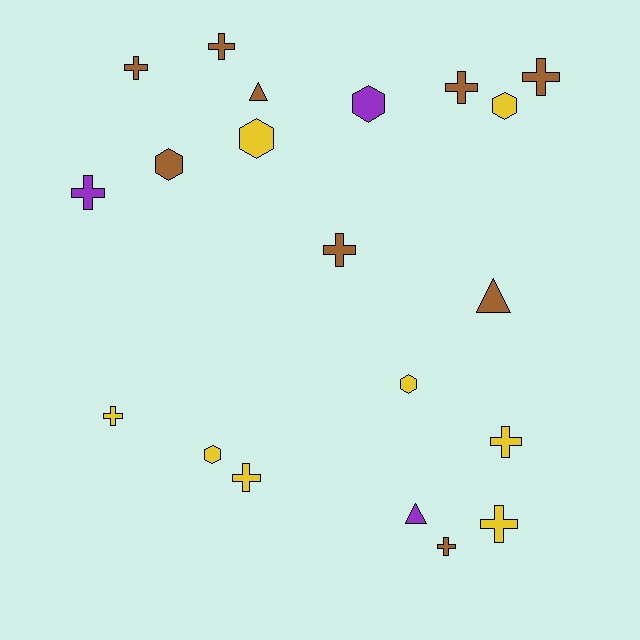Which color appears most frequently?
Brown, with 9 objects.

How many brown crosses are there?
There are 6 brown crosses.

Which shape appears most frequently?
Cross, with 11 objects.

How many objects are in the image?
There are 20 objects.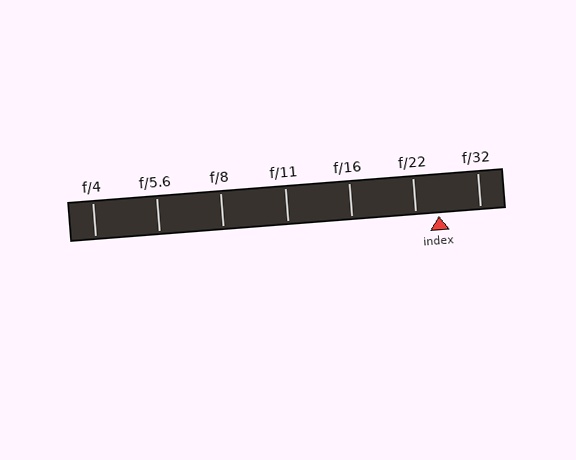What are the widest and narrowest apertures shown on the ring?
The widest aperture shown is f/4 and the narrowest is f/32.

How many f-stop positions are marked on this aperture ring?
There are 7 f-stop positions marked.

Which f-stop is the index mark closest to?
The index mark is closest to f/22.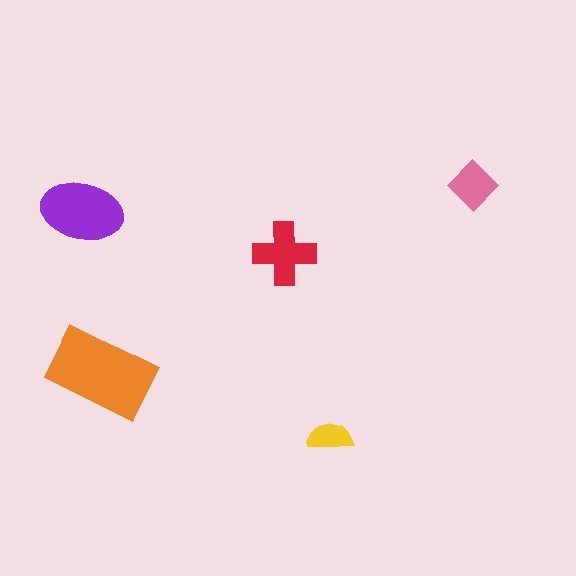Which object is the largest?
The orange rectangle.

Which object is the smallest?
The yellow semicircle.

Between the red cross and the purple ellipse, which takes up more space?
The purple ellipse.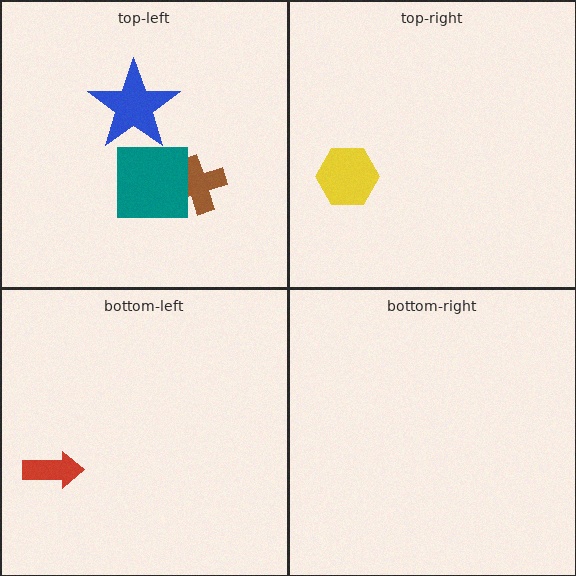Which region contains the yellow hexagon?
The top-right region.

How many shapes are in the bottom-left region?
1.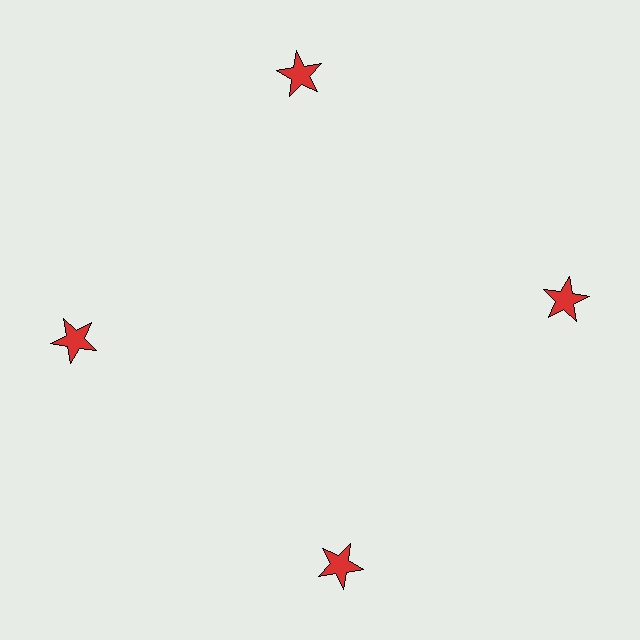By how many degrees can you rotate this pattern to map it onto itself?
The pattern maps onto itself every 90 degrees of rotation.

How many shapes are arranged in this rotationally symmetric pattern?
There are 4 shapes, arranged in 4 groups of 1.